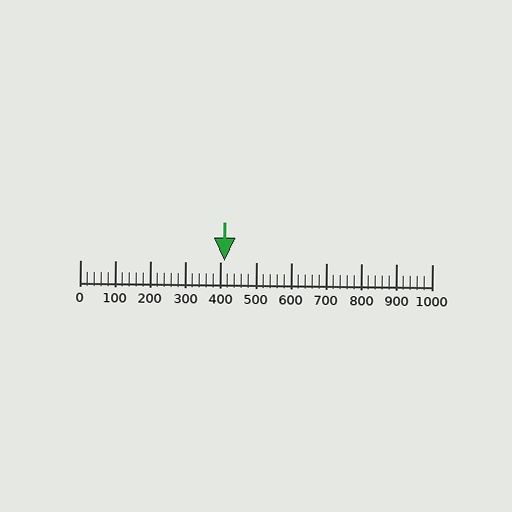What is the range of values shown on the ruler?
The ruler shows values from 0 to 1000.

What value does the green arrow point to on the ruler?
The green arrow points to approximately 410.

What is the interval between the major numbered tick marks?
The major tick marks are spaced 100 units apart.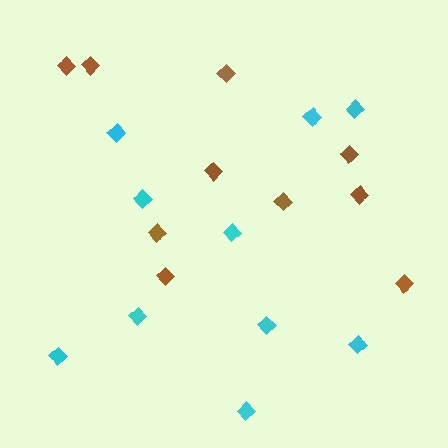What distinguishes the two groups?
There are 2 groups: one group of cyan diamonds (10) and one group of brown diamonds (10).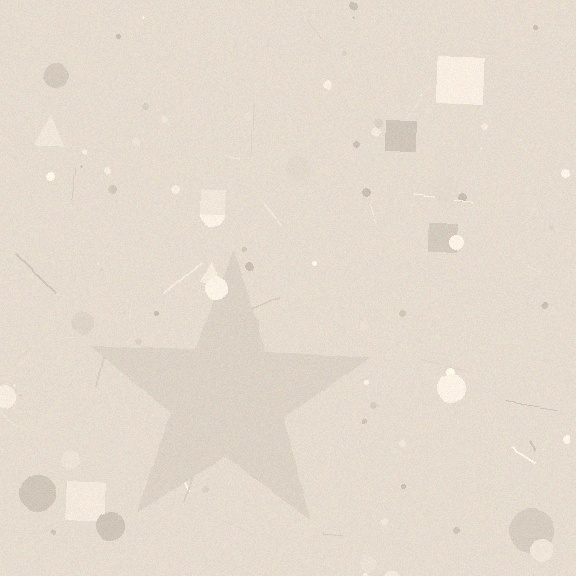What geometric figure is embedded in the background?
A star is embedded in the background.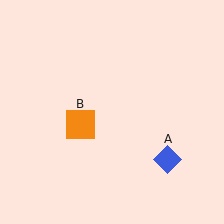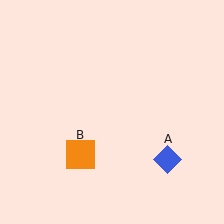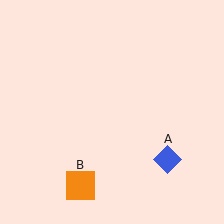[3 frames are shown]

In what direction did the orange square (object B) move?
The orange square (object B) moved down.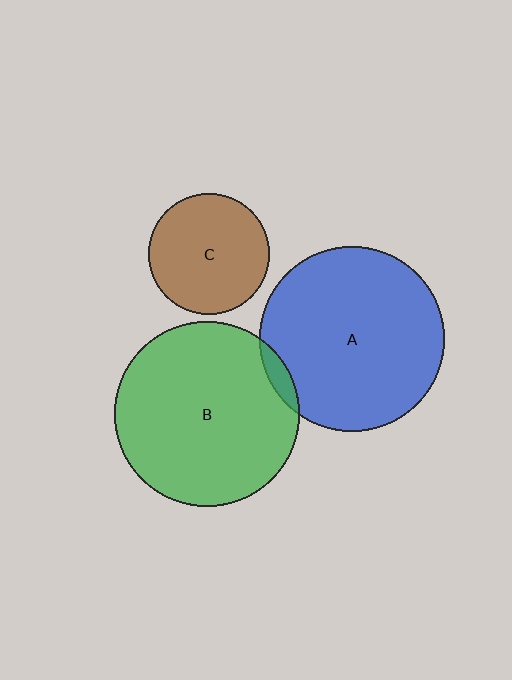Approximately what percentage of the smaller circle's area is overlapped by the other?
Approximately 5%.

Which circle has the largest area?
Circle A (blue).